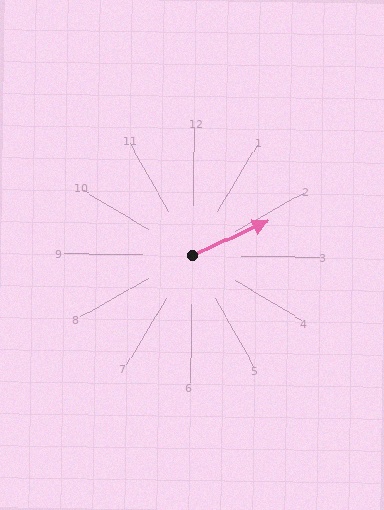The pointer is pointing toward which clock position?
Roughly 2 o'clock.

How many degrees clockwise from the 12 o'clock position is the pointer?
Approximately 65 degrees.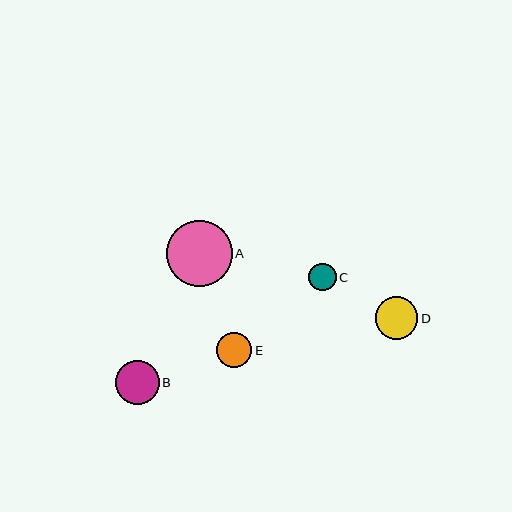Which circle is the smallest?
Circle C is the smallest with a size of approximately 27 pixels.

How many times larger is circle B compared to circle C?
Circle B is approximately 1.6 times the size of circle C.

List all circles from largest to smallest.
From largest to smallest: A, B, D, E, C.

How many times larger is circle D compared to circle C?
Circle D is approximately 1.6 times the size of circle C.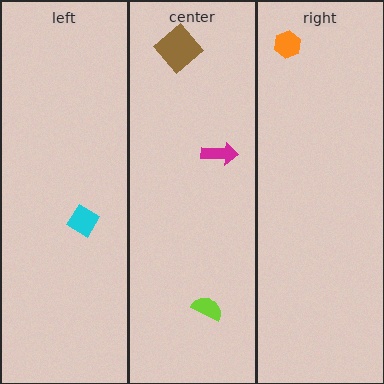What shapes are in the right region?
The orange hexagon.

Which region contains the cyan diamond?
The left region.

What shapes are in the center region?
The brown diamond, the lime semicircle, the magenta arrow.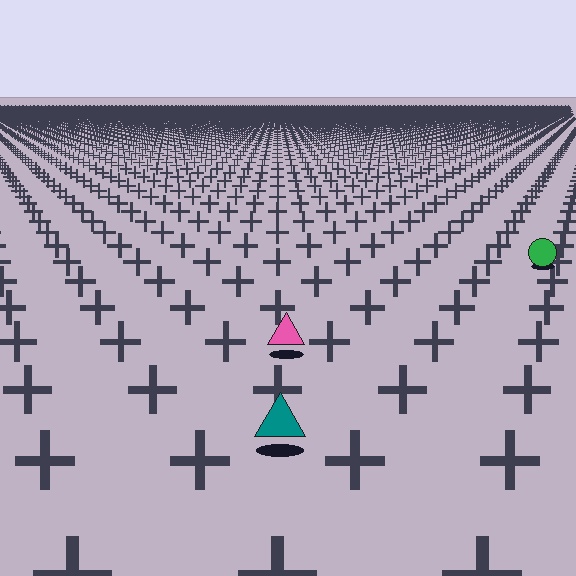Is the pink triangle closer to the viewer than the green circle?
Yes. The pink triangle is closer — you can tell from the texture gradient: the ground texture is coarser near it.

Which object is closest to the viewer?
The teal triangle is closest. The texture marks near it are larger and more spread out.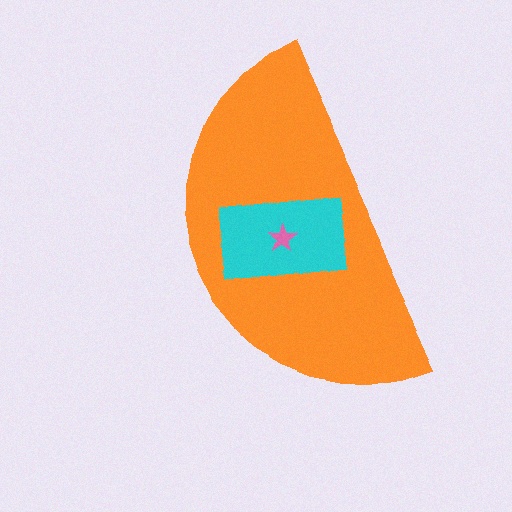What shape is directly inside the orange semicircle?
The cyan rectangle.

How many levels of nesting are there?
3.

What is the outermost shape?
The orange semicircle.